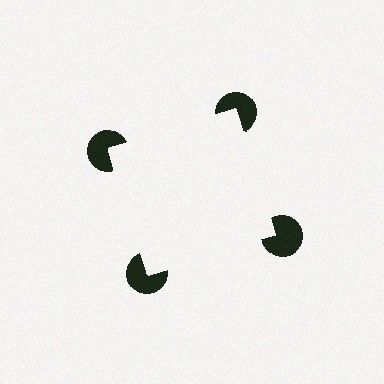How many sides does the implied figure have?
4 sides.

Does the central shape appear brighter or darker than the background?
It typically appears slightly brighter than the background, even though no actual brightness change is drawn.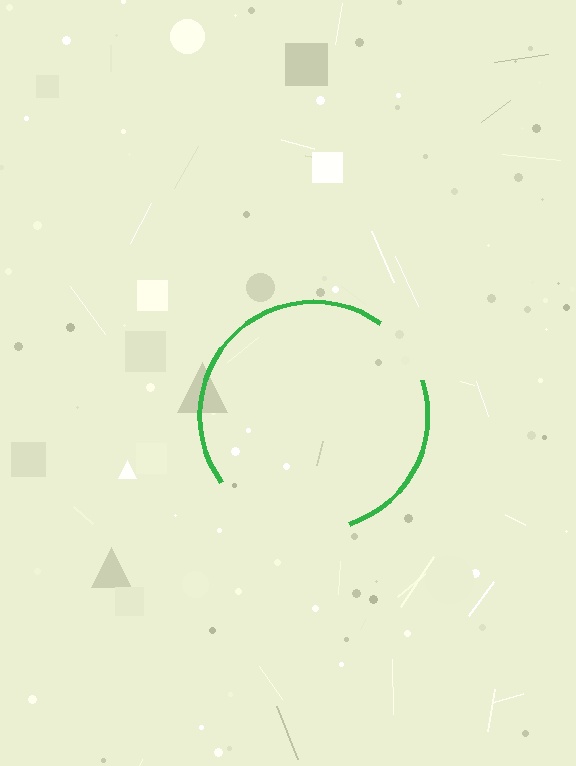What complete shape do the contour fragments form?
The contour fragments form a circle.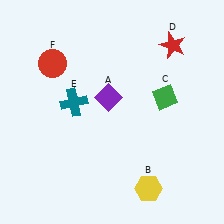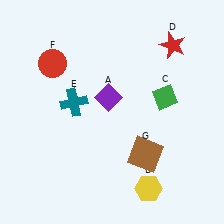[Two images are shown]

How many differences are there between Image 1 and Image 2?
There is 1 difference between the two images.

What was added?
A brown square (G) was added in Image 2.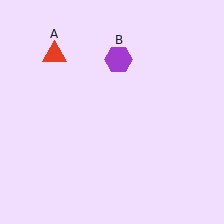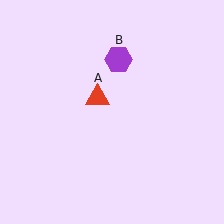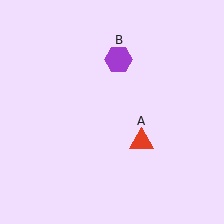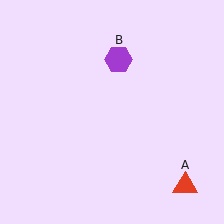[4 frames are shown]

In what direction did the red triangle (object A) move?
The red triangle (object A) moved down and to the right.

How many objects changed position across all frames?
1 object changed position: red triangle (object A).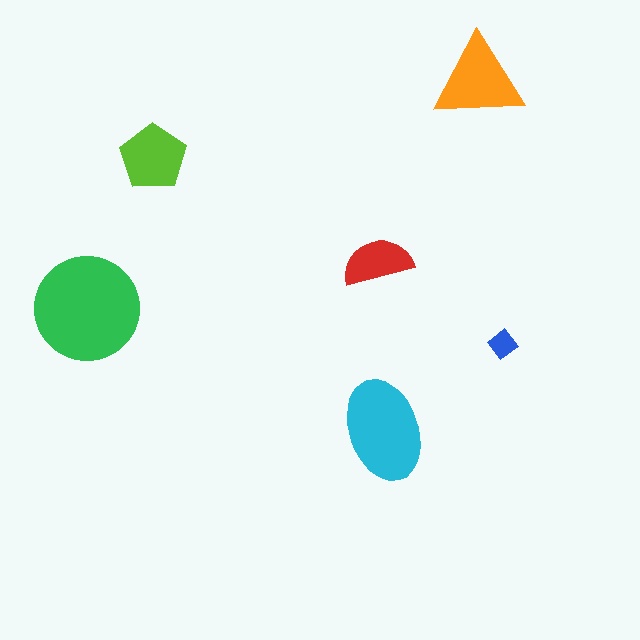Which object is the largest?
The green circle.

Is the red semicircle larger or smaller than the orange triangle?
Smaller.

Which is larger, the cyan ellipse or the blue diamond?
The cyan ellipse.